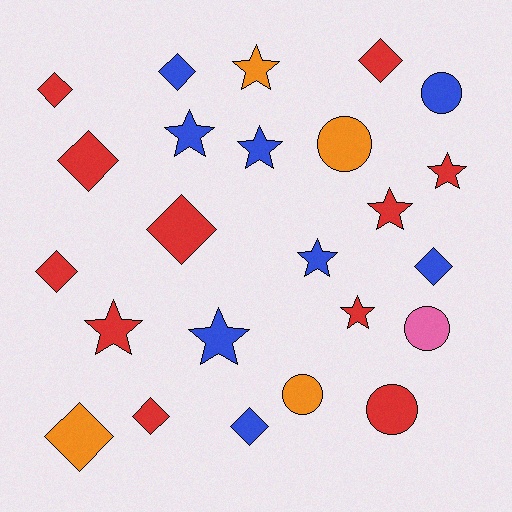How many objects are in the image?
There are 24 objects.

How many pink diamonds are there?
There are no pink diamonds.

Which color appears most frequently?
Red, with 11 objects.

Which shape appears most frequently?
Diamond, with 10 objects.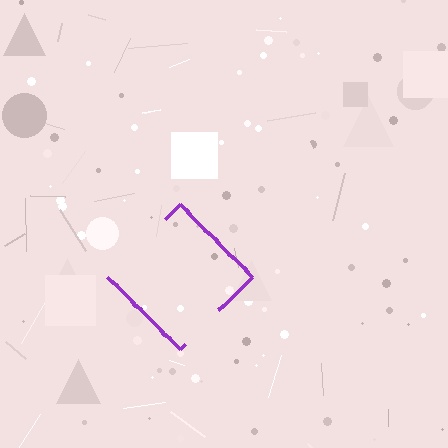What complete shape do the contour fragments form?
The contour fragments form a diamond.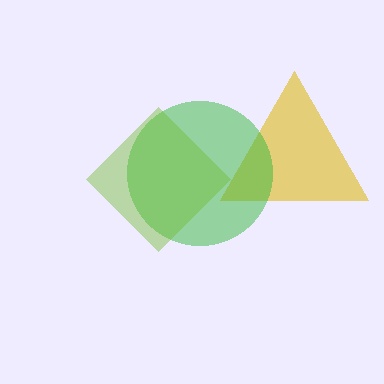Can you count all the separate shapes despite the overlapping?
Yes, there are 3 separate shapes.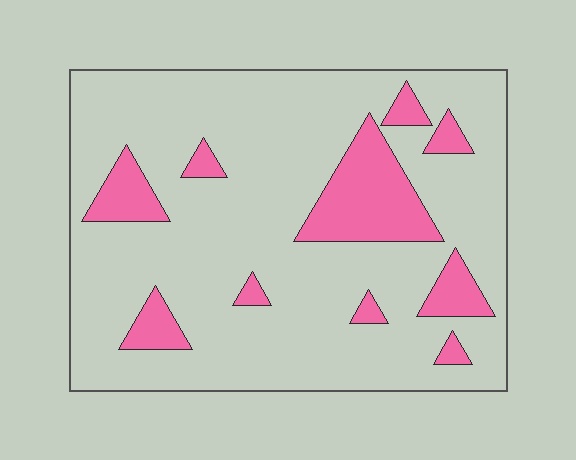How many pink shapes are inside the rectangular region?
10.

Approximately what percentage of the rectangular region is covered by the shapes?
Approximately 15%.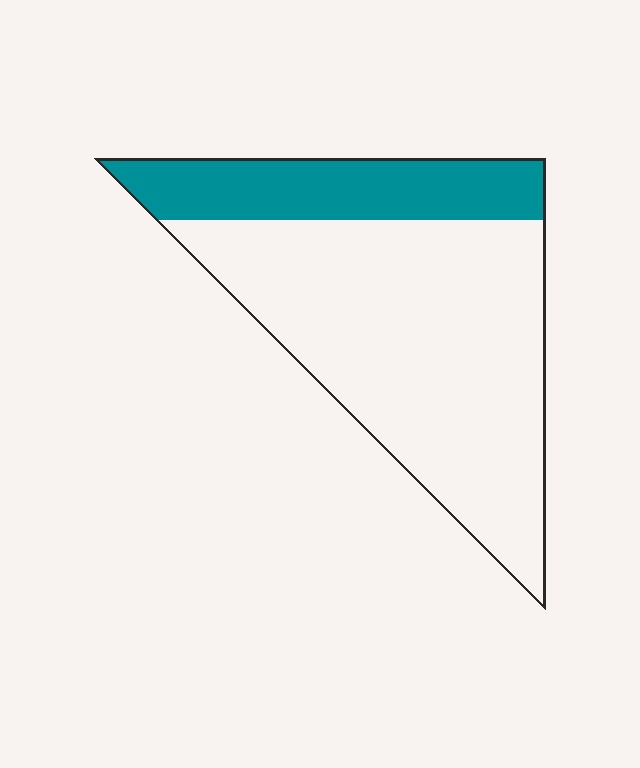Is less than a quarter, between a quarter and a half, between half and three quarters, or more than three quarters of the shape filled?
Between a quarter and a half.